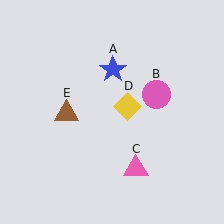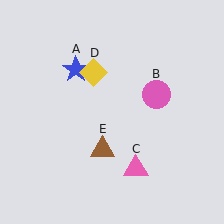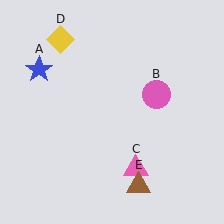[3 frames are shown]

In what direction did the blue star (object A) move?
The blue star (object A) moved left.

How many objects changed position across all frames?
3 objects changed position: blue star (object A), yellow diamond (object D), brown triangle (object E).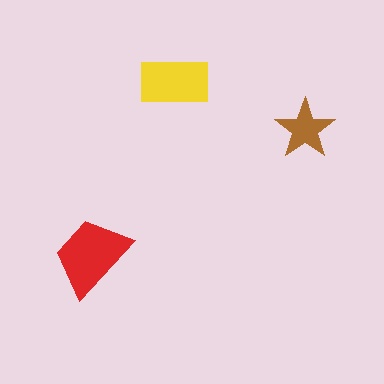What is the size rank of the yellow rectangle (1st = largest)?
2nd.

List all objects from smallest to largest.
The brown star, the yellow rectangle, the red trapezoid.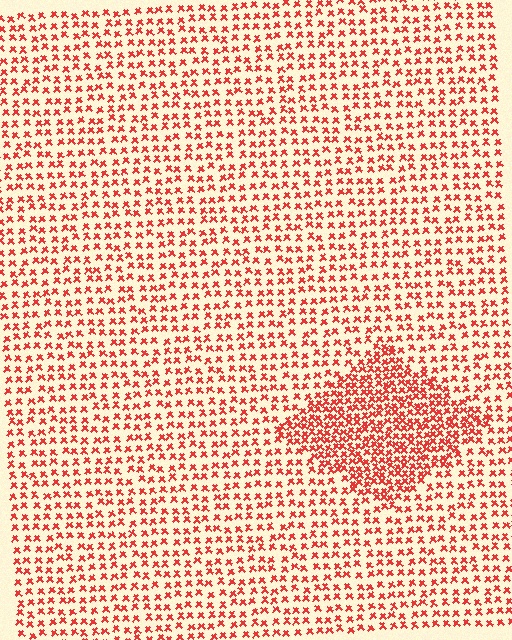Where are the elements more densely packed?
The elements are more densely packed inside the diamond boundary.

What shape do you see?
I see a diamond.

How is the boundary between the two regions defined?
The boundary is defined by a change in element density (approximately 2.0x ratio). All elements are the same color, size, and shape.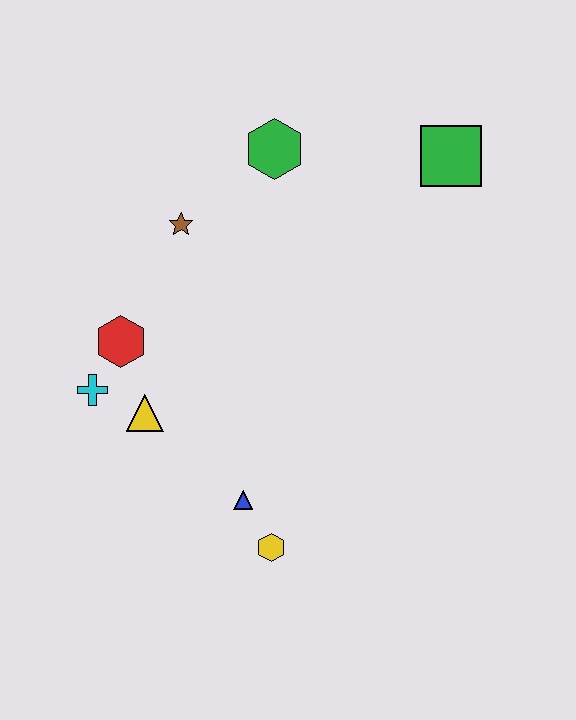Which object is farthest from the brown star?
The yellow hexagon is farthest from the brown star.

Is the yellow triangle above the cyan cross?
No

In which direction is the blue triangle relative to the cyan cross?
The blue triangle is to the right of the cyan cross.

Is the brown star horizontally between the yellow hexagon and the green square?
No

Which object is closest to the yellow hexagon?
The blue triangle is closest to the yellow hexagon.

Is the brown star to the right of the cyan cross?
Yes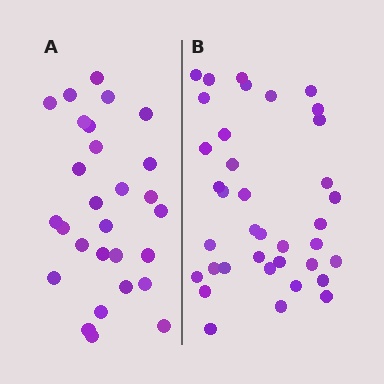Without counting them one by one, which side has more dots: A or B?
Region B (the right region) has more dots.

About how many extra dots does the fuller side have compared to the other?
Region B has roughly 8 or so more dots than region A.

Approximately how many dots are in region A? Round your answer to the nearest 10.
About 30 dots. (The exact count is 28, which rounds to 30.)